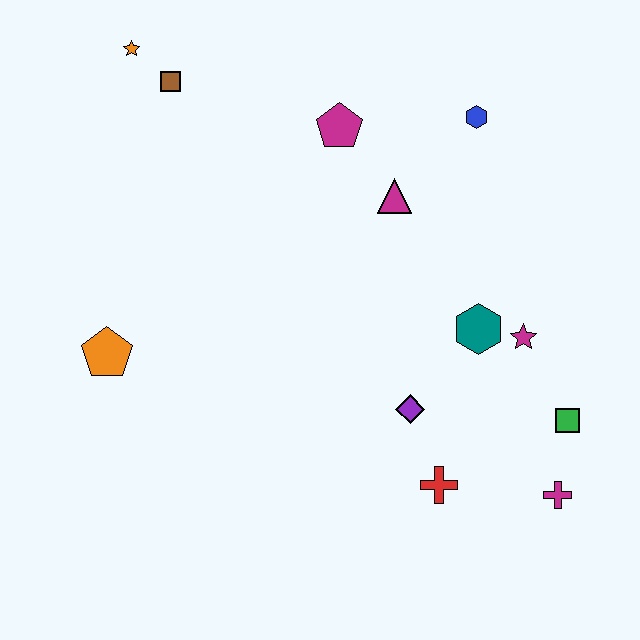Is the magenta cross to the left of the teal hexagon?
No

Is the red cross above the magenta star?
No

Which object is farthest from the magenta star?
The orange star is farthest from the magenta star.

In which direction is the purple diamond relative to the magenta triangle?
The purple diamond is below the magenta triangle.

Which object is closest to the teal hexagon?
The magenta star is closest to the teal hexagon.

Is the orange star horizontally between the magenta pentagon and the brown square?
No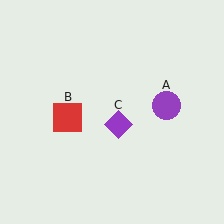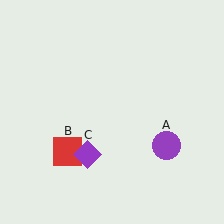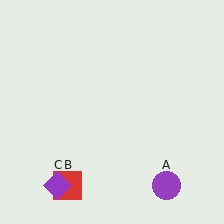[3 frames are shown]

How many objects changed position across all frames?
3 objects changed position: purple circle (object A), red square (object B), purple diamond (object C).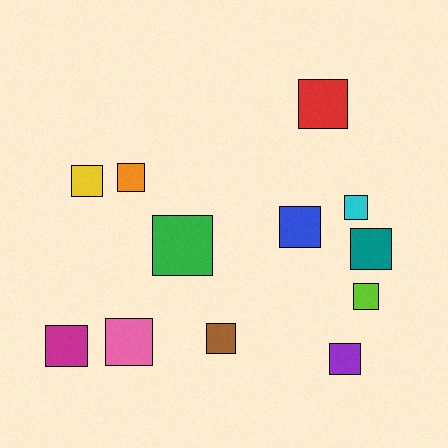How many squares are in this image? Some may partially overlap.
There are 12 squares.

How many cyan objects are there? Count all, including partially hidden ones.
There is 1 cyan object.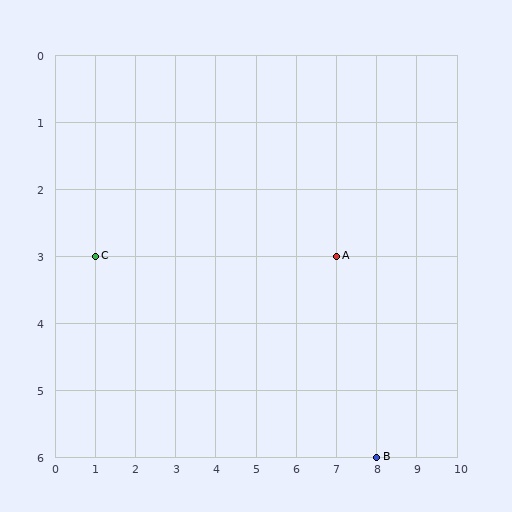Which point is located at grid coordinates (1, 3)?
Point C is at (1, 3).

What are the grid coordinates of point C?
Point C is at grid coordinates (1, 3).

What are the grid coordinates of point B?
Point B is at grid coordinates (8, 6).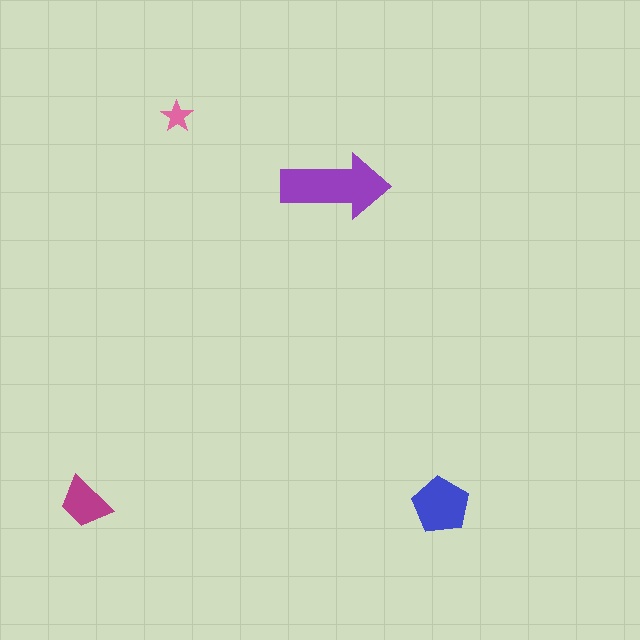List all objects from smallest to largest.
The pink star, the magenta trapezoid, the blue pentagon, the purple arrow.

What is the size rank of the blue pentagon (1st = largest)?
2nd.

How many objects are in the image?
There are 4 objects in the image.